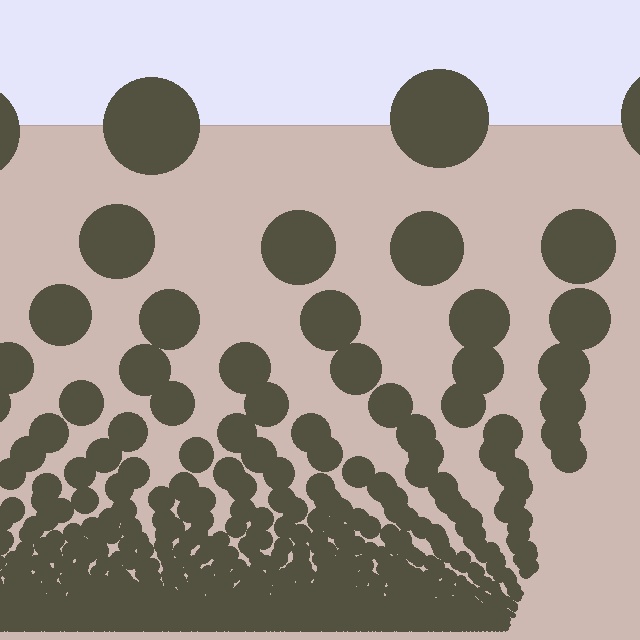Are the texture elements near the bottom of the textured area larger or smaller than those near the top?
Smaller. The gradient is inverted — elements near the bottom are smaller and denser.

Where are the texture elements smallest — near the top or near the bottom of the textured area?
Near the bottom.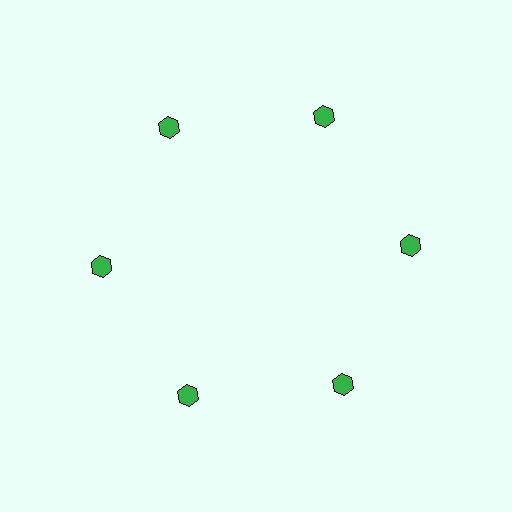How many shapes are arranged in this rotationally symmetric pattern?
There are 6 shapes, arranged in 6 groups of 1.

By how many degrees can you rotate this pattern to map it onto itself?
The pattern maps onto itself every 60 degrees of rotation.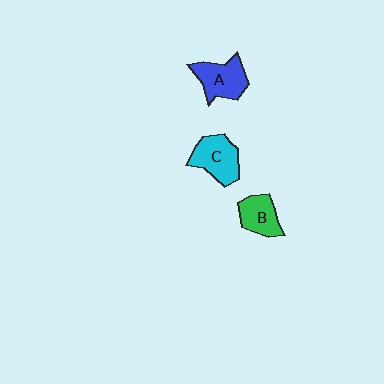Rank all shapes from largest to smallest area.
From largest to smallest: C (cyan), A (blue), B (green).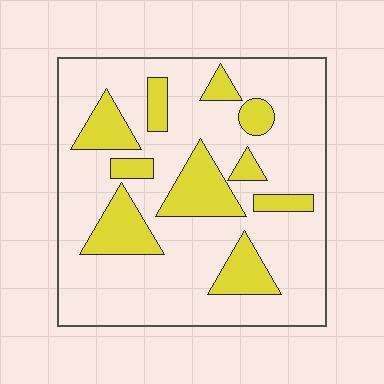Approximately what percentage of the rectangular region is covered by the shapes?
Approximately 25%.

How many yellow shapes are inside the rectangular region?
10.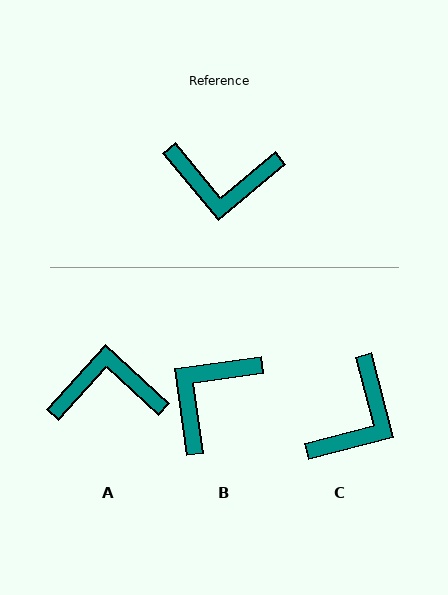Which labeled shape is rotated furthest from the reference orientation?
A, about 172 degrees away.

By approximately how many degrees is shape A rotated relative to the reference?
Approximately 172 degrees clockwise.